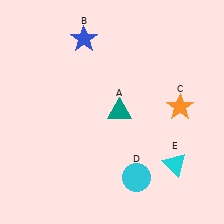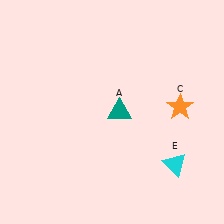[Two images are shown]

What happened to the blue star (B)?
The blue star (B) was removed in Image 2. It was in the top-left area of Image 1.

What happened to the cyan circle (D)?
The cyan circle (D) was removed in Image 2. It was in the bottom-right area of Image 1.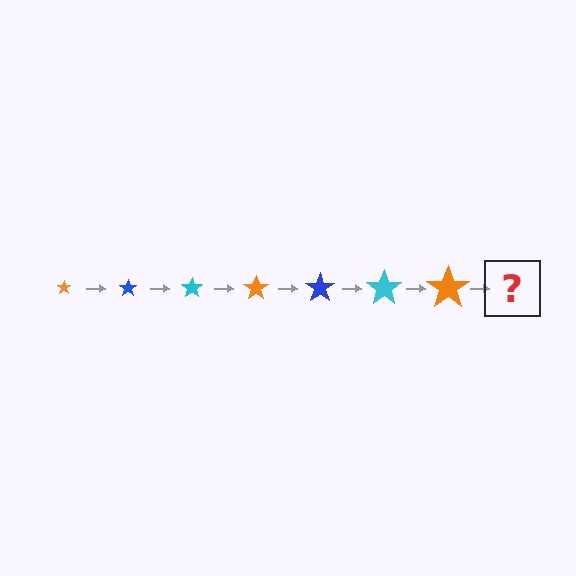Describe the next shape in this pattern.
It should be a blue star, larger than the previous one.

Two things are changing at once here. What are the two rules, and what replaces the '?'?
The two rules are that the star grows larger each step and the color cycles through orange, blue, and cyan. The '?' should be a blue star, larger than the previous one.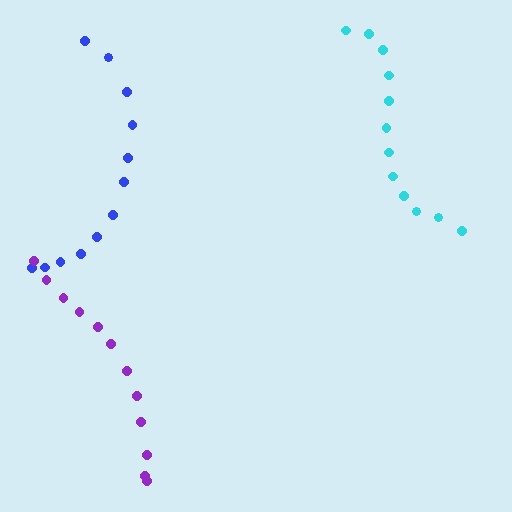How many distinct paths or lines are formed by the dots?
There are 3 distinct paths.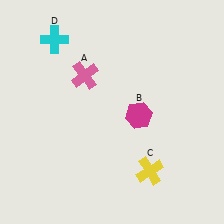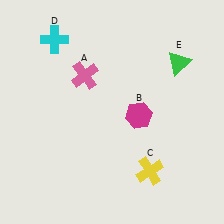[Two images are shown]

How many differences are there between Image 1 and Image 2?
There is 1 difference between the two images.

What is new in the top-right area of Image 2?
A green triangle (E) was added in the top-right area of Image 2.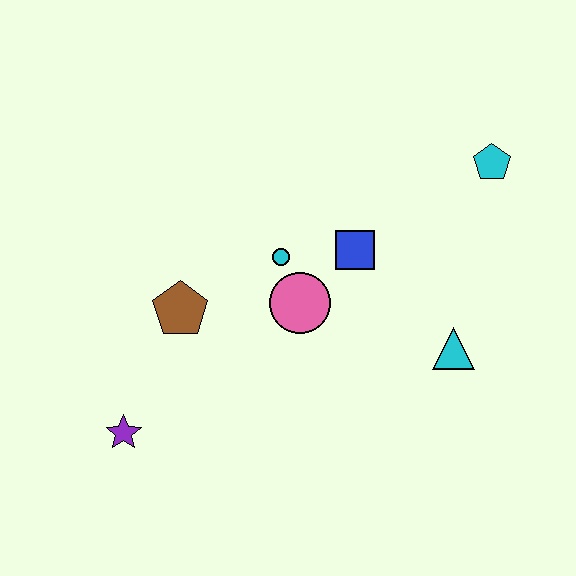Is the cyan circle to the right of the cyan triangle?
No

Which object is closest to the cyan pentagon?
The blue square is closest to the cyan pentagon.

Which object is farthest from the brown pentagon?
The cyan pentagon is farthest from the brown pentagon.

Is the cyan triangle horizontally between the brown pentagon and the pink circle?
No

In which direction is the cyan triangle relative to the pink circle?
The cyan triangle is to the right of the pink circle.